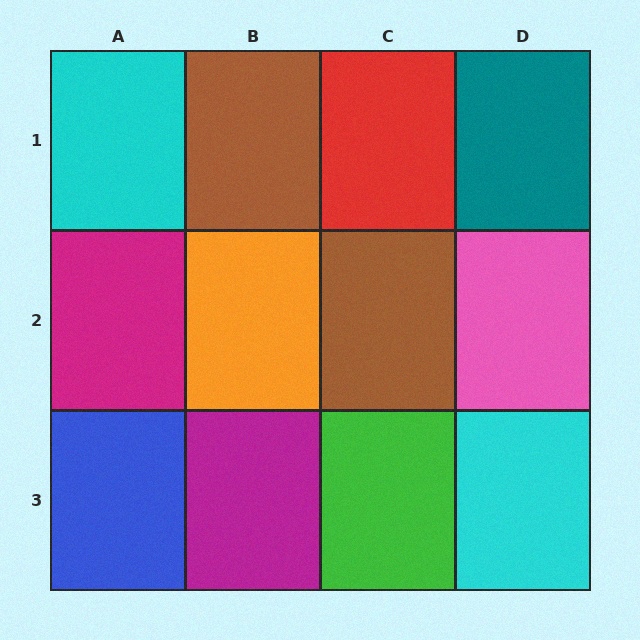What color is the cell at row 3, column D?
Cyan.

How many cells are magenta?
2 cells are magenta.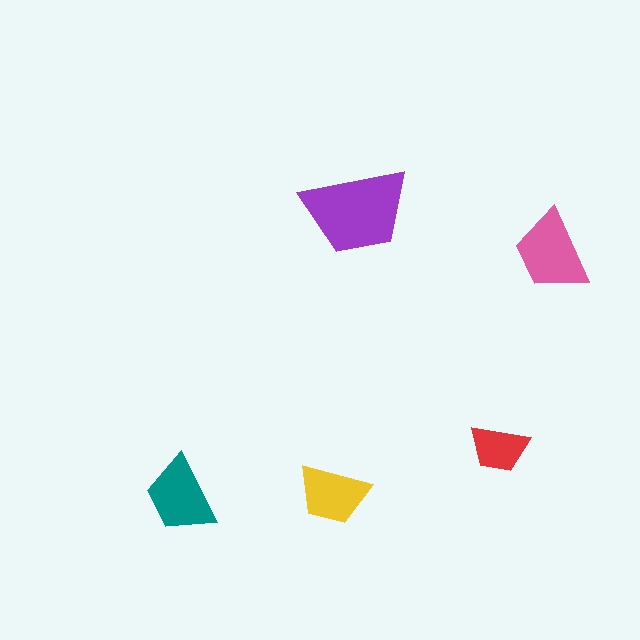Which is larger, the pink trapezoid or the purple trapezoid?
The purple one.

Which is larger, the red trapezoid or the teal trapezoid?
The teal one.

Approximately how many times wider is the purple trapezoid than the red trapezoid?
About 2 times wider.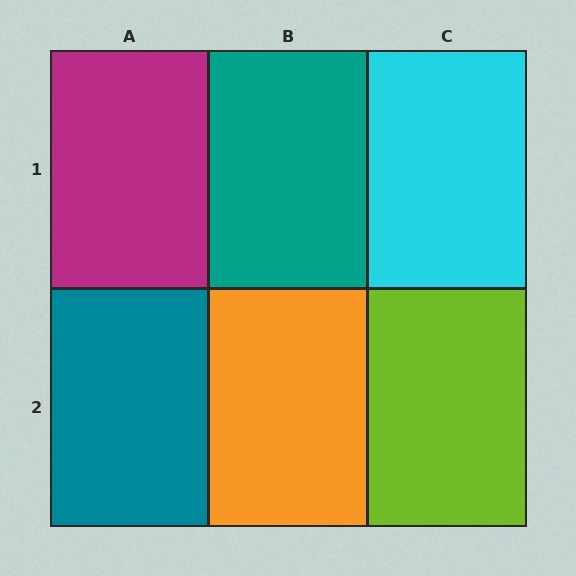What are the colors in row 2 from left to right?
Teal, orange, lime.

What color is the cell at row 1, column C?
Cyan.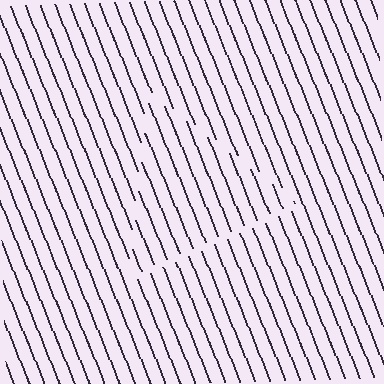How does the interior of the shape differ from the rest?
The interior of the shape contains the same grating, shifted by half a period — the contour is defined by the phase discontinuity where line-ends from the inner and outer gratings abut.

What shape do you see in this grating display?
An illusory triangle. The interior of the shape contains the same grating, shifted by half a period — the contour is defined by the phase discontinuity where line-ends from the inner and outer gratings abut.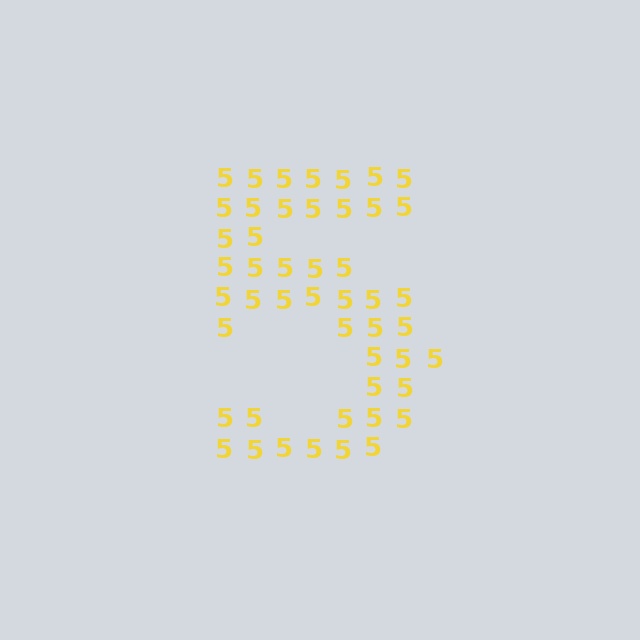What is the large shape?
The large shape is the digit 5.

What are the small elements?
The small elements are digit 5's.